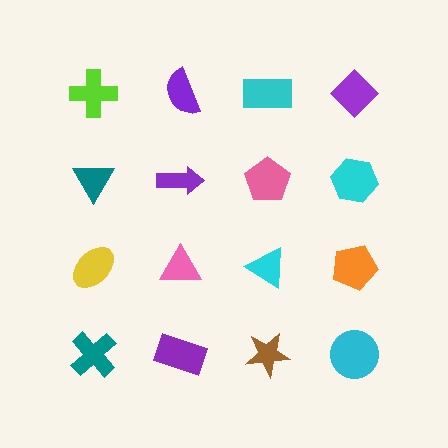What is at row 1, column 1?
A lime cross.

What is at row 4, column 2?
A purple rectangle.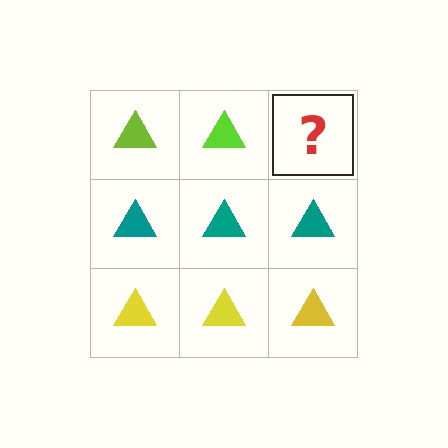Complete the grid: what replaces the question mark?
The question mark should be replaced with a lime triangle.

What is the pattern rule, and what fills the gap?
The rule is that each row has a consistent color. The gap should be filled with a lime triangle.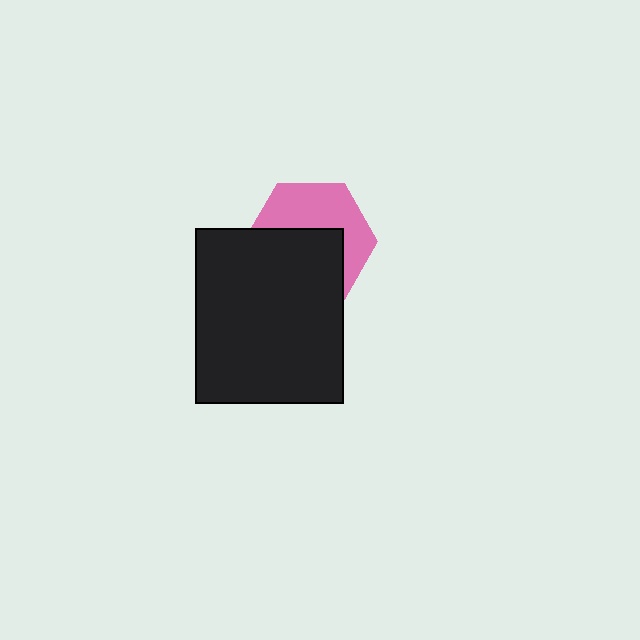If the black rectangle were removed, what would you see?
You would see the complete pink hexagon.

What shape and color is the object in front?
The object in front is a black rectangle.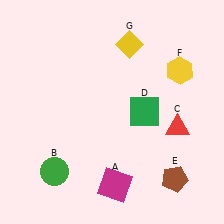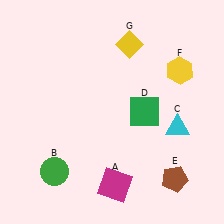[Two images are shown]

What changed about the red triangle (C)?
In Image 1, C is red. In Image 2, it changed to cyan.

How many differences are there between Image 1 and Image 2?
There is 1 difference between the two images.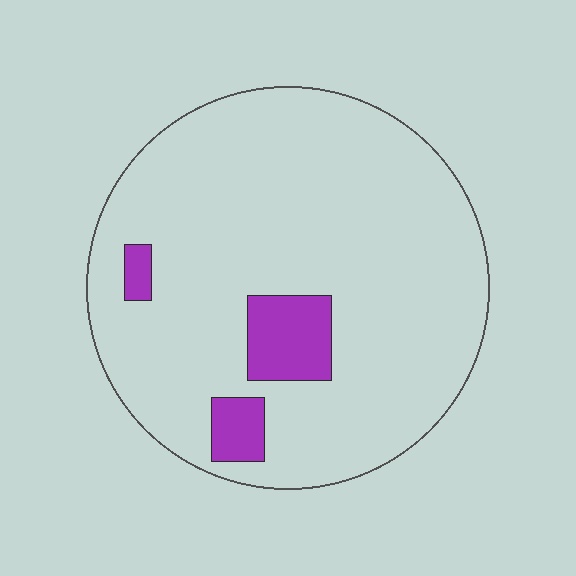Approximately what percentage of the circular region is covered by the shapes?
Approximately 10%.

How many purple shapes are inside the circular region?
3.